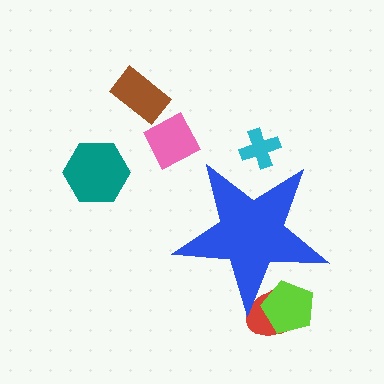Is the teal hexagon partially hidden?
No, the teal hexagon is fully visible.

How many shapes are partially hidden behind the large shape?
3 shapes are partially hidden.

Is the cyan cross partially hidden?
Yes, the cyan cross is partially hidden behind the blue star.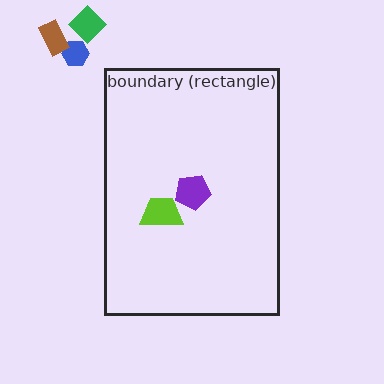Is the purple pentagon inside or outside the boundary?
Inside.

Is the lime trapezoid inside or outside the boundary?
Inside.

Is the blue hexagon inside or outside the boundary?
Outside.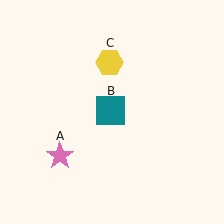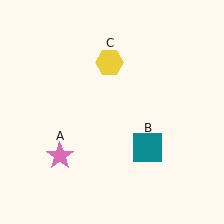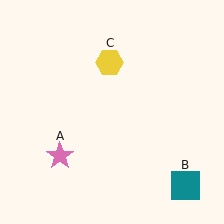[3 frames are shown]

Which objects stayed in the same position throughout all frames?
Pink star (object A) and yellow hexagon (object C) remained stationary.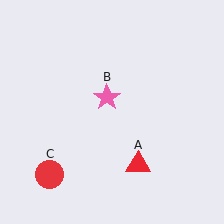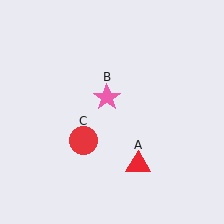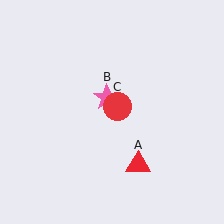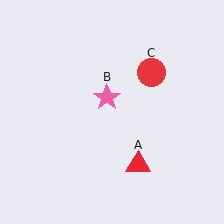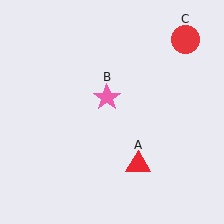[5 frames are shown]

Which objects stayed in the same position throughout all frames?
Red triangle (object A) and pink star (object B) remained stationary.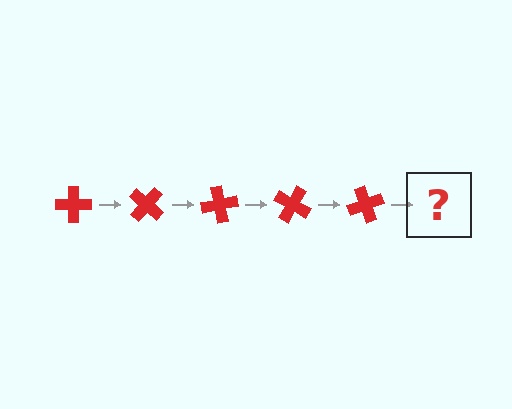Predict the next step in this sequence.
The next step is a red cross rotated 200 degrees.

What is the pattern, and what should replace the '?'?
The pattern is that the cross rotates 40 degrees each step. The '?' should be a red cross rotated 200 degrees.